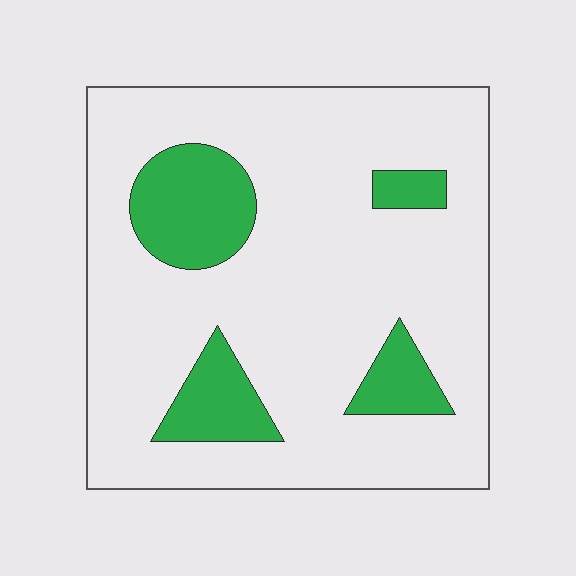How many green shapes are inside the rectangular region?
4.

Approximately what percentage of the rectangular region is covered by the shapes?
Approximately 20%.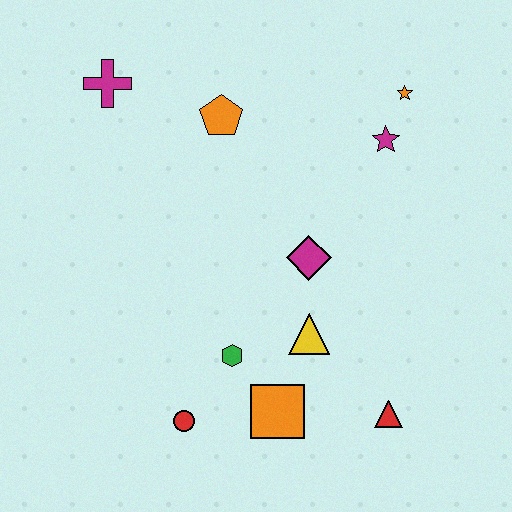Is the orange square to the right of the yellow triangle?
No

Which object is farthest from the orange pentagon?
The red triangle is farthest from the orange pentagon.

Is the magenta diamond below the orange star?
Yes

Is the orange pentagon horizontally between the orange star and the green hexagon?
No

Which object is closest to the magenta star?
The orange star is closest to the magenta star.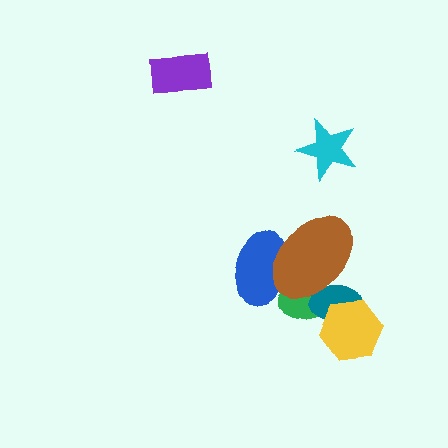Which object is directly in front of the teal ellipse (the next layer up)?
The yellow hexagon is directly in front of the teal ellipse.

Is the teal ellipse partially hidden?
Yes, it is partially covered by another shape.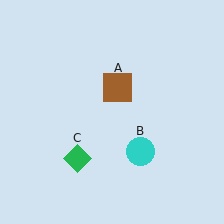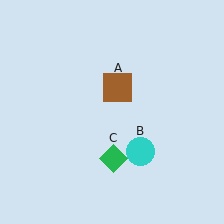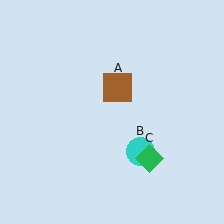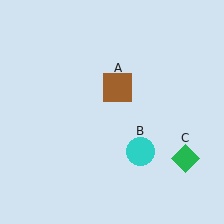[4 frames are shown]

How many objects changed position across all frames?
1 object changed position: green diamond (object C).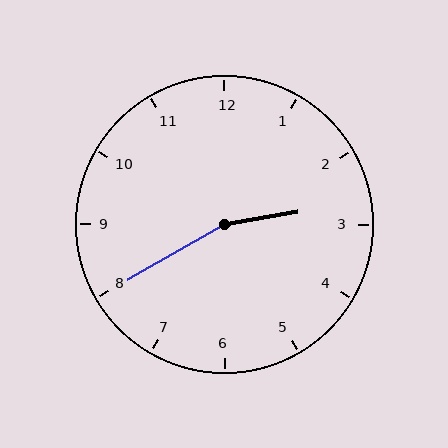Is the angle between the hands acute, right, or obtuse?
It is obtuse.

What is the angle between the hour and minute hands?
Approximately 160 degrees.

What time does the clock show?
2:40.